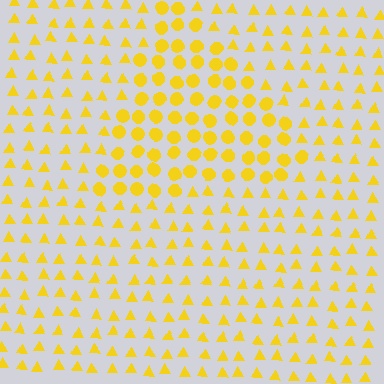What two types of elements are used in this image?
The image uses circles inside the triangle region and triangles outside it.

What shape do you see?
I see a triangle.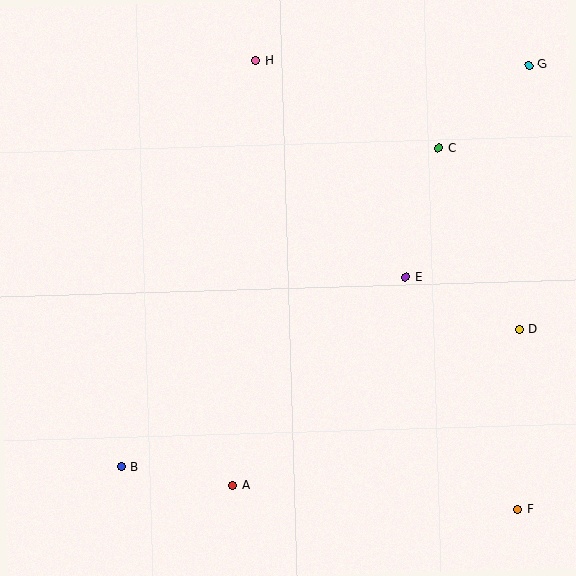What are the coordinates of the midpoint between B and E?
The midpoint between B and E is at (264, 372).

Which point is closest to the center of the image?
Point E at (406, 277) is closest to the center.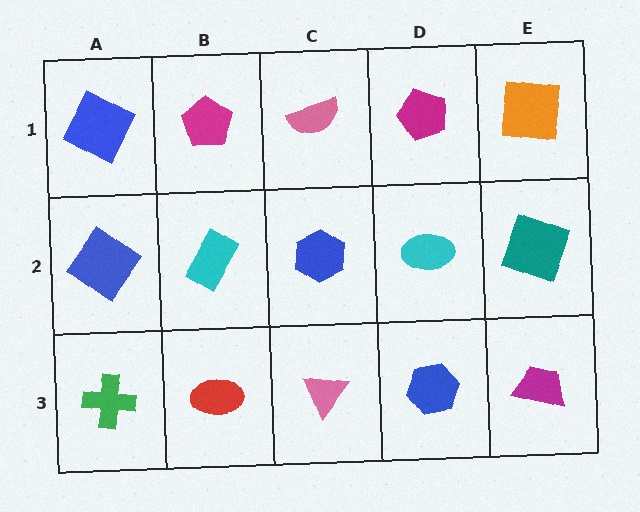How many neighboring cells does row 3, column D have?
3.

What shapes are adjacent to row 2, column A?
A blue square (row 1, column A), a green cross (row 3, column A), a cyan rectangle (row 2, column B).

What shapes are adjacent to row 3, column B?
A cyan rectangle (row 2, column B), a green cross (row 3, column A), a pink triangle (row 3, column C).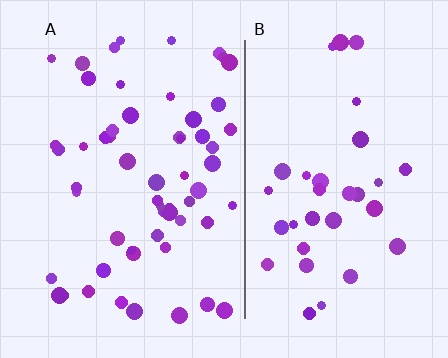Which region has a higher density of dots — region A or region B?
A (the left).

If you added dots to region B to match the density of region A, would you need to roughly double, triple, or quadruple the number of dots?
Approximately double.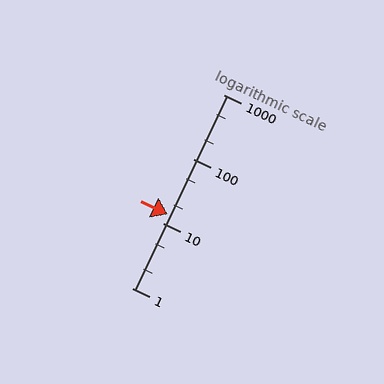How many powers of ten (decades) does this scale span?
The scale spans 3 decades, from 1 to 1000.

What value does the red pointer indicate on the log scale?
The pointer indicates approximately 14.